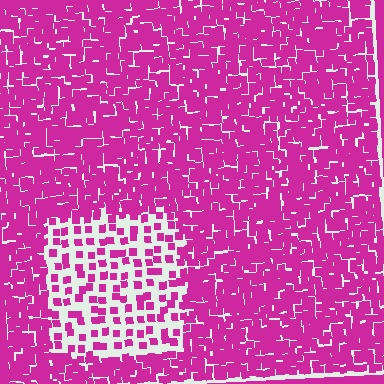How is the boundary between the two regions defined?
The boundary is defined by a change in element density (approximately 2.7x ratio). All elements are the same color, size, and shape.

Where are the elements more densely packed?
The elements are more densely packed outside the rectangle boundary.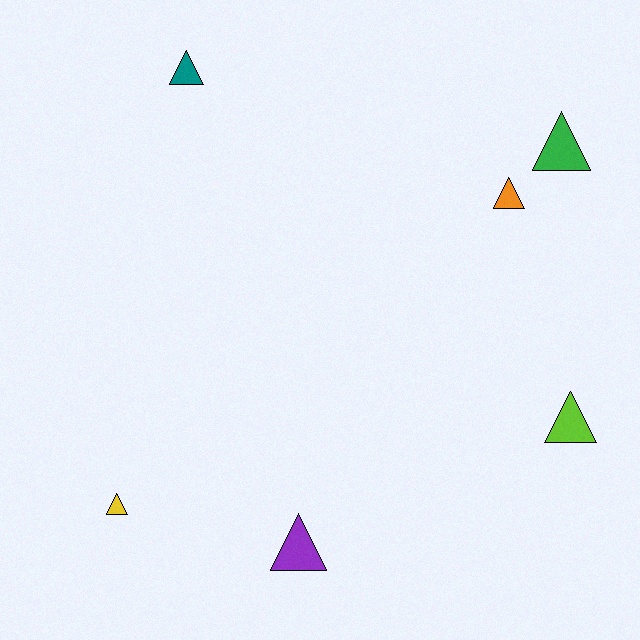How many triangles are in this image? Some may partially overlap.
There are 6 triangles.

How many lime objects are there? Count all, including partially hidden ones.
There is 1 lime object.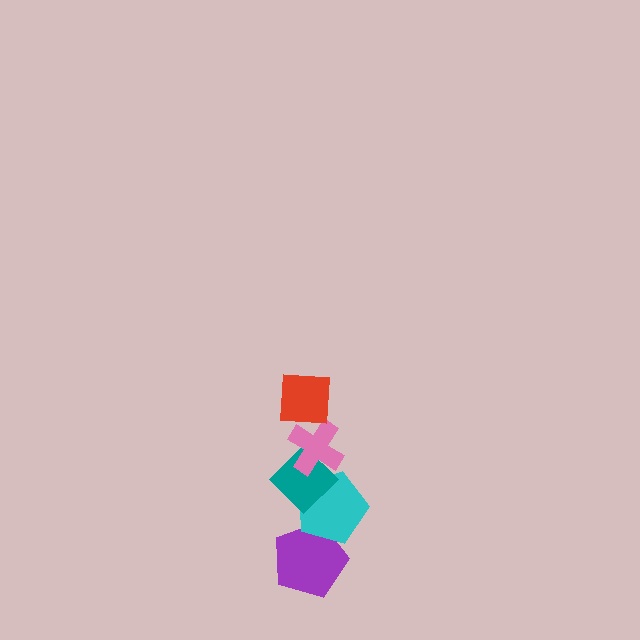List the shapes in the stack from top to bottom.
From top to bottom: the red square, the pink cross, the teal diamond, the cyan pentagon, the purple pentagon.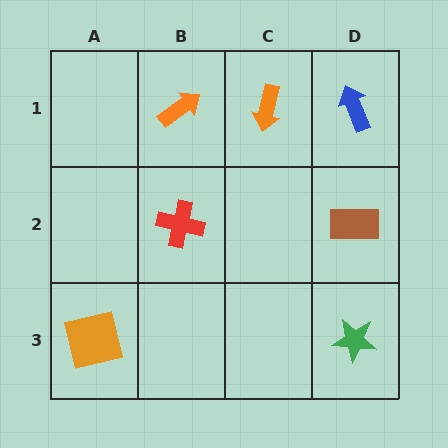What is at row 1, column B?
An orange arrow.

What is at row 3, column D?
A green star.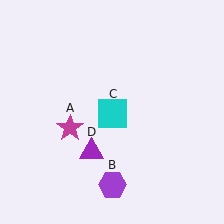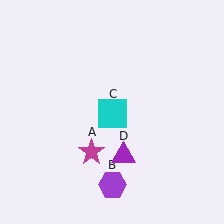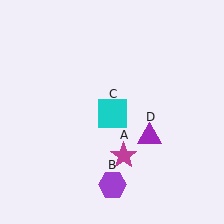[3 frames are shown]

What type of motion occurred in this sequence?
The magenta star (object A), purple triangle (object D) rotated counterclockwise around the center of the scene.